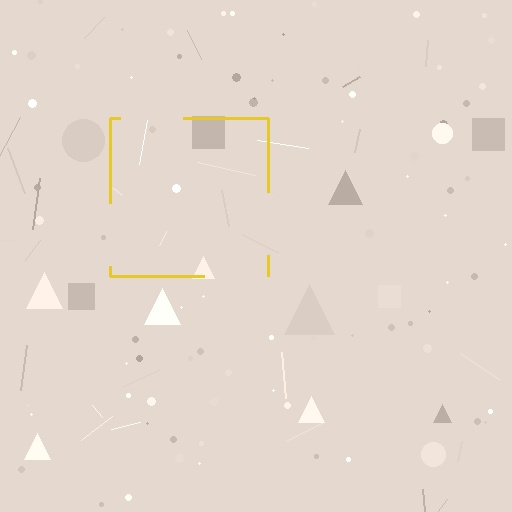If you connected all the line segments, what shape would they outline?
They would outline a square.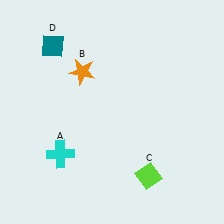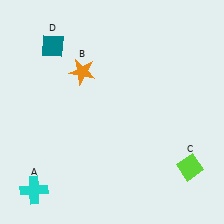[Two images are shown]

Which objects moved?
The objects that moved are: the cyan cross (A), the lime diamond (C).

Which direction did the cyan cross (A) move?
The cyan cross (A) moved down.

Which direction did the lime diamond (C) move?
The lime diamond (C) moved right.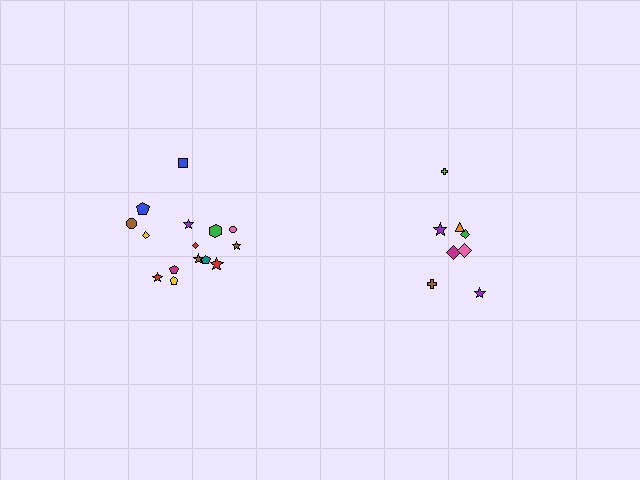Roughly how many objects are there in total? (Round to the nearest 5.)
Roughly 25 objects in total.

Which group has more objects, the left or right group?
The left group.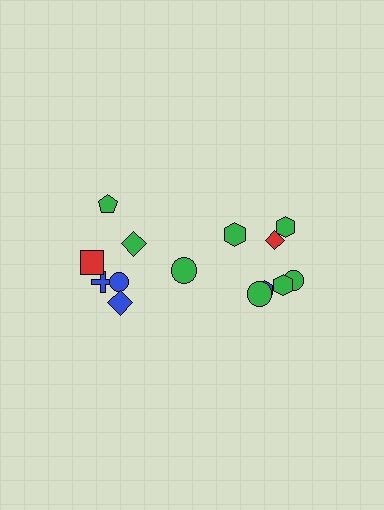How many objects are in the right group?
There are 8 objects.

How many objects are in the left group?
There are 6 objects.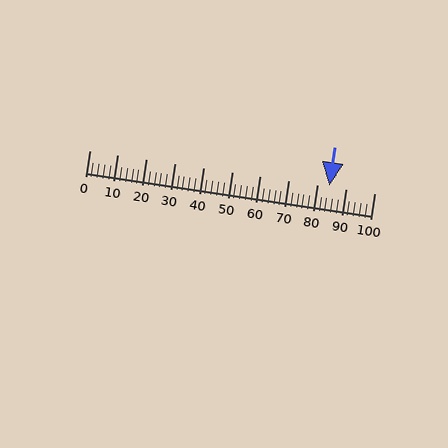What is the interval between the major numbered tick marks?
The major tick marks are spaced 10 units apart.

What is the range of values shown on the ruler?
The ruler shows values from 0 to 100.